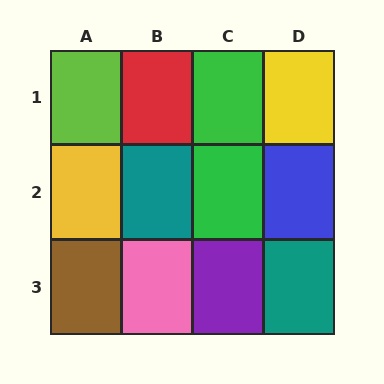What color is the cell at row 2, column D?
Blue.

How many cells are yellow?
2 cells are yellow.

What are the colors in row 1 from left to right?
Lime, red, green, yellow.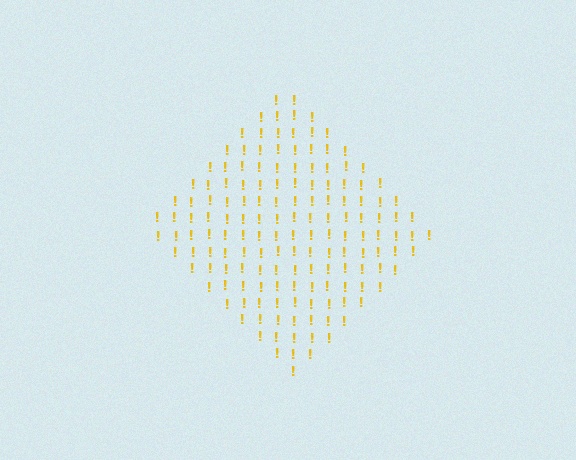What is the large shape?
The large shape is a diamond.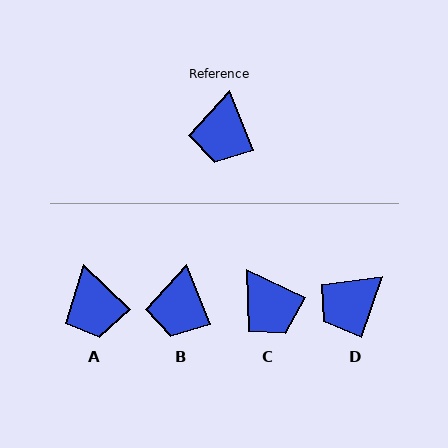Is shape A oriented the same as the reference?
No, it is off by about 24 degrees.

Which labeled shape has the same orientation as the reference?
B.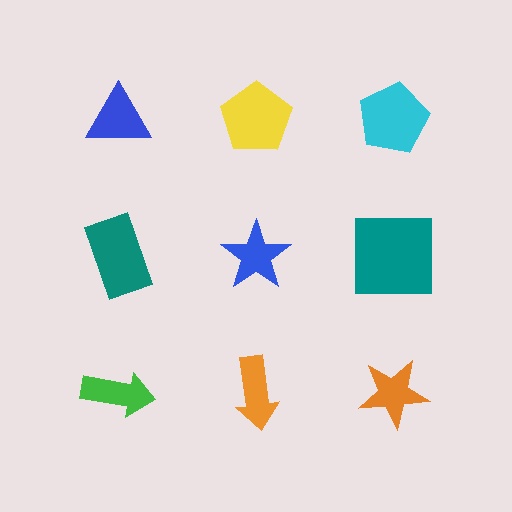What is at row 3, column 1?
A green arrow.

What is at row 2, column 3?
A teal square.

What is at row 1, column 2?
A yellow pentagon.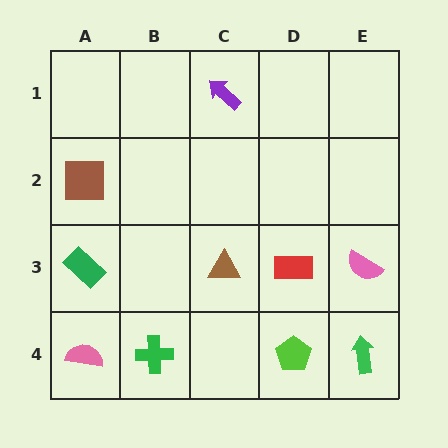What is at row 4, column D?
A lime pentagon.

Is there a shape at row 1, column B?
No, that cell is empty.